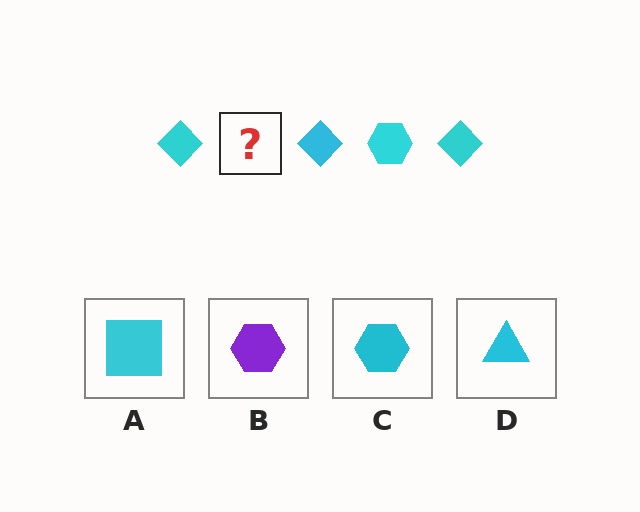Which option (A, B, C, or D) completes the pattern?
C.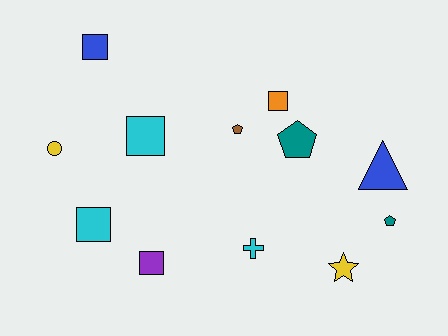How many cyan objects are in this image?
There are 3 cyan objects.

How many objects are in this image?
There are 12 objects.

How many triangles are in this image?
There is 1 triangle.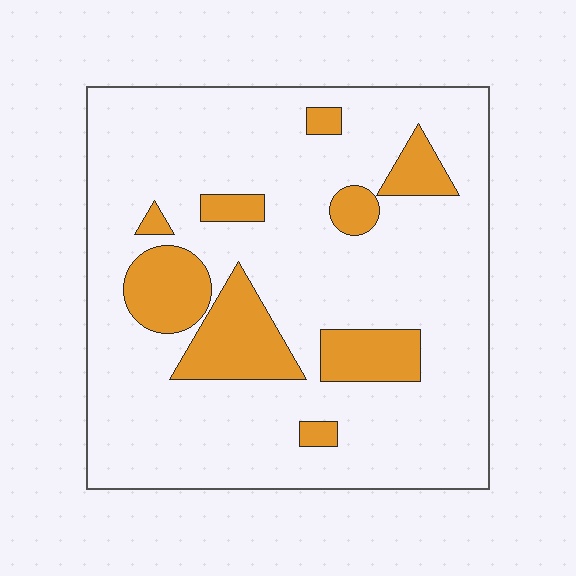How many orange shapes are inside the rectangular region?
9.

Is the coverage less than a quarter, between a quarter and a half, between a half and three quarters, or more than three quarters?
Less than a quarter.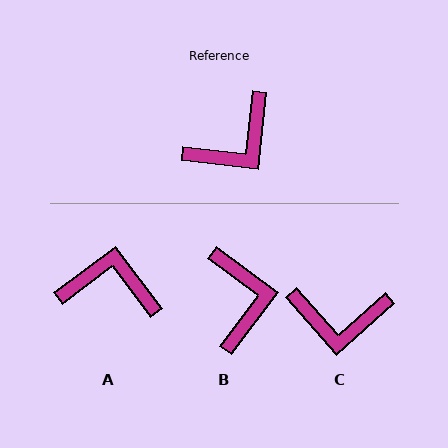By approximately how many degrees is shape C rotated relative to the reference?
Approximately 42 degrees clockwise.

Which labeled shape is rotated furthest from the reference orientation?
A, about 133 degrees away.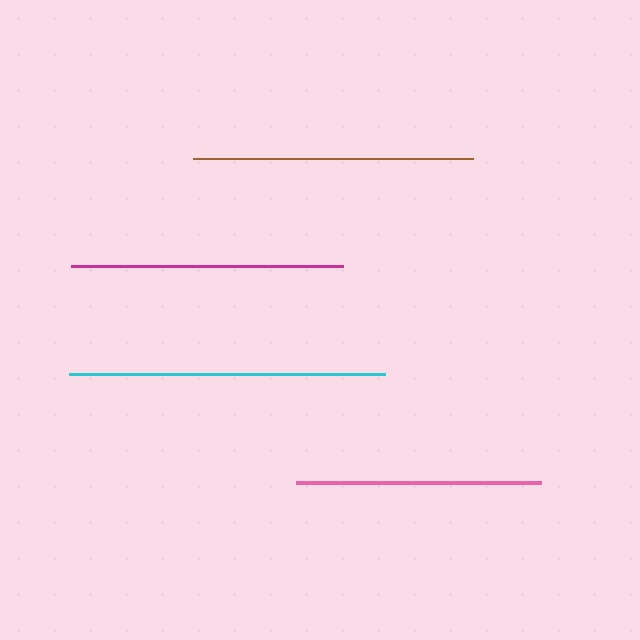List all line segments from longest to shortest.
From longest to shortest: cyan, brown, magenta, pink.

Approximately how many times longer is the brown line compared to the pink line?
The brown line is approximately 1.1 times the length of the pink line.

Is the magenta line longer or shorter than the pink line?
The magenta line is longer than the pink line.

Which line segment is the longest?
The cyan line is the longest at approximately 316 pixels.